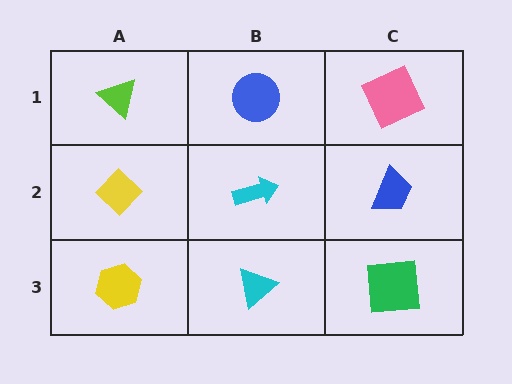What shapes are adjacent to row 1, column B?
A cyan arrow (row 2, column B), a lime triangle (row 1, column A), a pink square (row 1, column C).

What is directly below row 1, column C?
A blue trapezoid.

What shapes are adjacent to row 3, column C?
A blue trapezoid (row 2, column C), a cyan triangle (row 3, column B).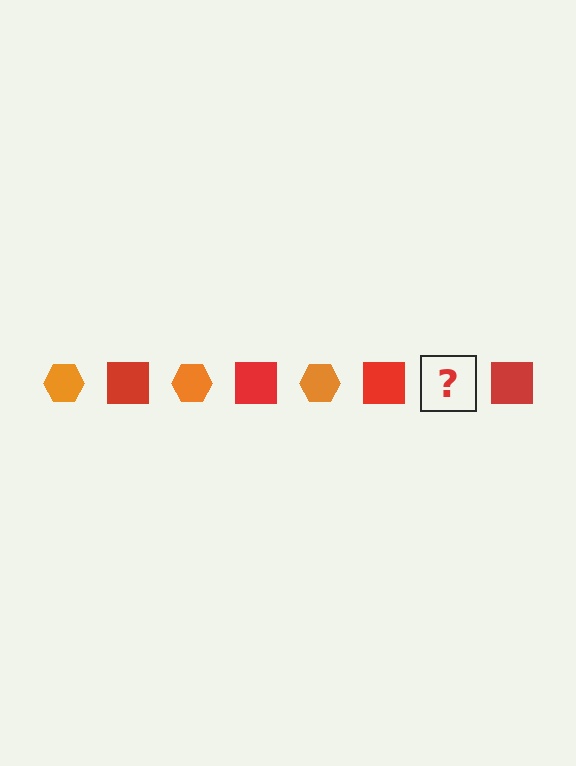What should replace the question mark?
The question mark should be replaced with an orange hexagon.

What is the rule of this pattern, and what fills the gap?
The rule is that the pattern alternates between orange hexagon and red square. The gap should be filled with an orange hexagon.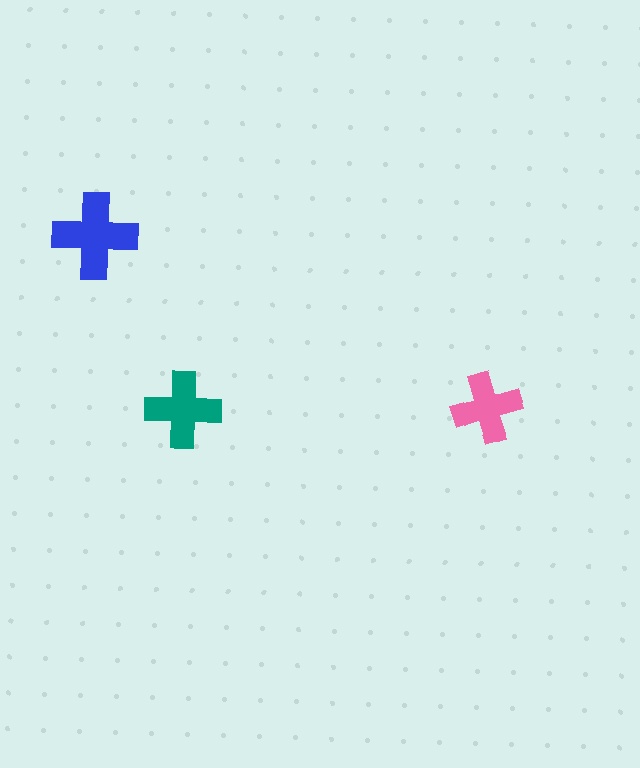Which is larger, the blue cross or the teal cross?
The blue one.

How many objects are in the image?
There are 3 objects in the image.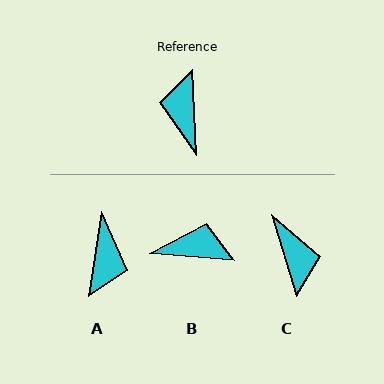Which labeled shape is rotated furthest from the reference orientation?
A, about 168 degrees away.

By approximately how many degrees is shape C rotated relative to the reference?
Approximately 166 degrees clockwise.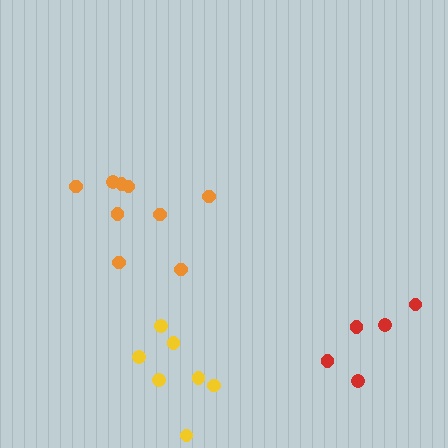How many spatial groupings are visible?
There are 3 spatial groupings.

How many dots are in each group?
Group 1: 5 dots, Group 2: 7 dots, Group 3: 9 dots (21 total).